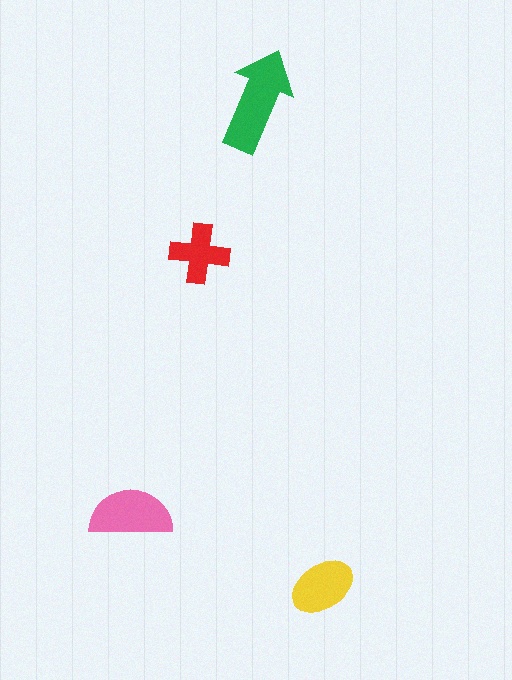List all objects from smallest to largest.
The red cross, the yellow ellipse, the pink semicircle, the green arrow.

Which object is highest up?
The green arrow is topmost.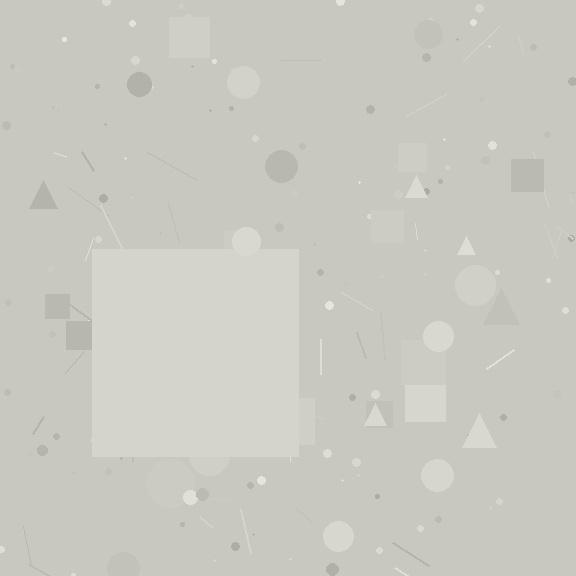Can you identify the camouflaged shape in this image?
The camouflaged shape is a square.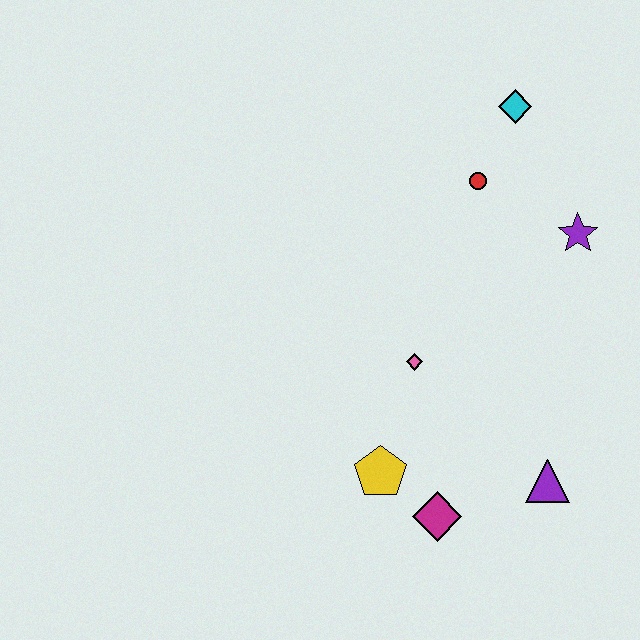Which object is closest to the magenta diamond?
The yellow pentagon is closest to the magenta diamond.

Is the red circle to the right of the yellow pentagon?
Yes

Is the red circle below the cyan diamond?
Yes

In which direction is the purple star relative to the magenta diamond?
The purple star is above the magenta diamond.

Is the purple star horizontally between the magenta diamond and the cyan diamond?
No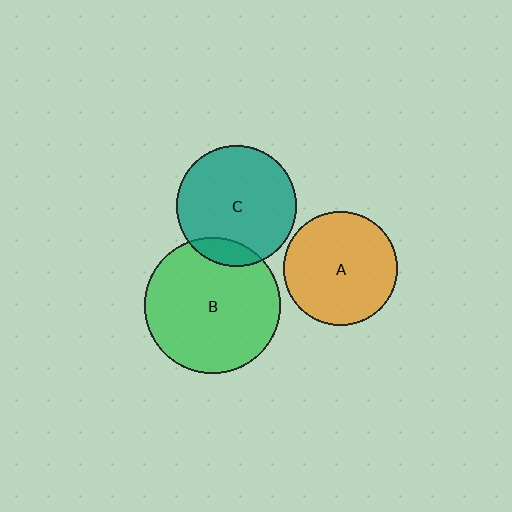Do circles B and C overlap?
Yes.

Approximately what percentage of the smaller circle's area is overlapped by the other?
Approximately 10%.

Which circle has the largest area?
Circle B (green).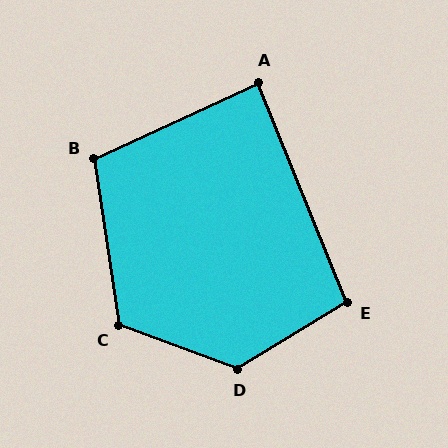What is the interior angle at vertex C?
Approximately 119 degrees (obtuse).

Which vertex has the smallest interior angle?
A, at approximately 87 degrees.